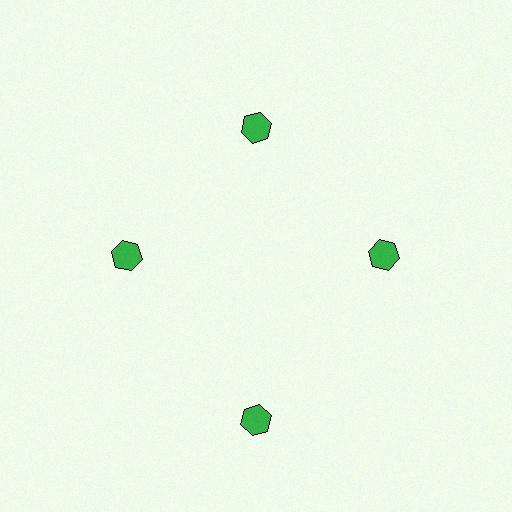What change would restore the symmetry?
The symmetry would be restored by moving it inward, back onto the ring so that all 4 hexagons sit at equal angles and equal distance from the center.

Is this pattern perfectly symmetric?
No. The 4 green hexagons are arranged in a ring, but one element near the 6 o'clock position is pushed outward from the center, breaking the 4-fold rotational symmetry.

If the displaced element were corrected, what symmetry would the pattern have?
It would have 4-fold rotational symmetry — the pattern would map onto itself every 90 degrees.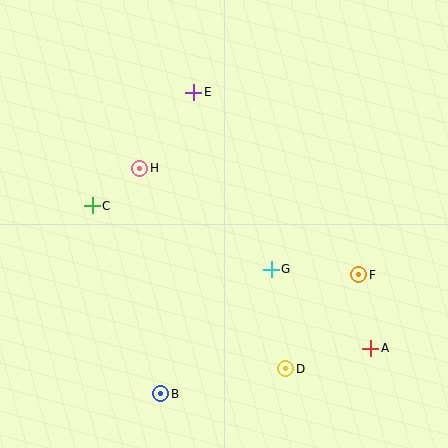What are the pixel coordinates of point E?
Point E is at (194, 92).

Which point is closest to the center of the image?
Point G at (271, 269) is closest to the center.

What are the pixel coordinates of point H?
Point H is at (140, 168).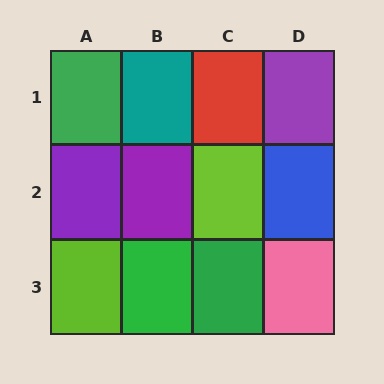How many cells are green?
3 cells are green.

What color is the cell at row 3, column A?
Lime.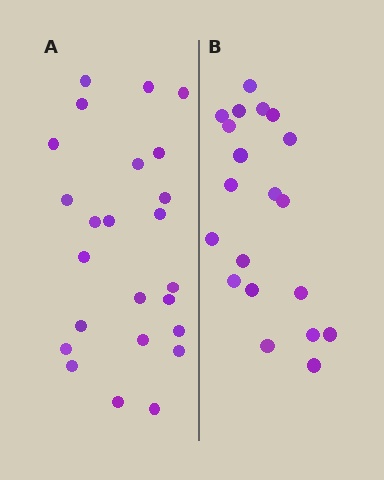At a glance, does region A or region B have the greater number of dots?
Region A (the left region) has more dots.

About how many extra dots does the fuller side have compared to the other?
Region A has about 4 more dots than region B.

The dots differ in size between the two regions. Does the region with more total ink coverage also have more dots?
No. Region B has more total ink coverage because its dots are larger, but region A actually contains more individual dots. Total area can be misleading — the number of items is what matters here.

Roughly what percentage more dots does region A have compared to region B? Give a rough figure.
About 20% more.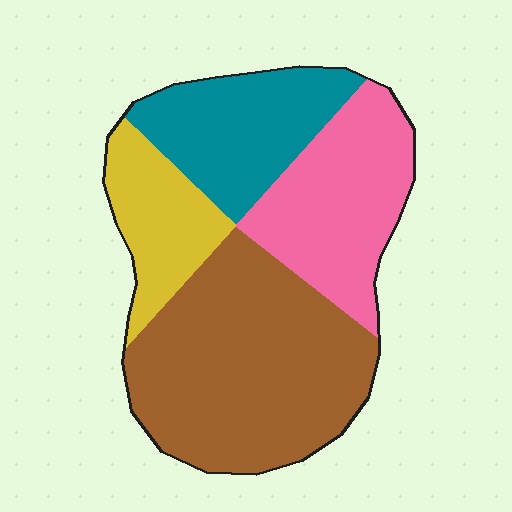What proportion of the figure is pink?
Pink takes up about one quarter (1/4) of the figure.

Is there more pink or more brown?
Brown.